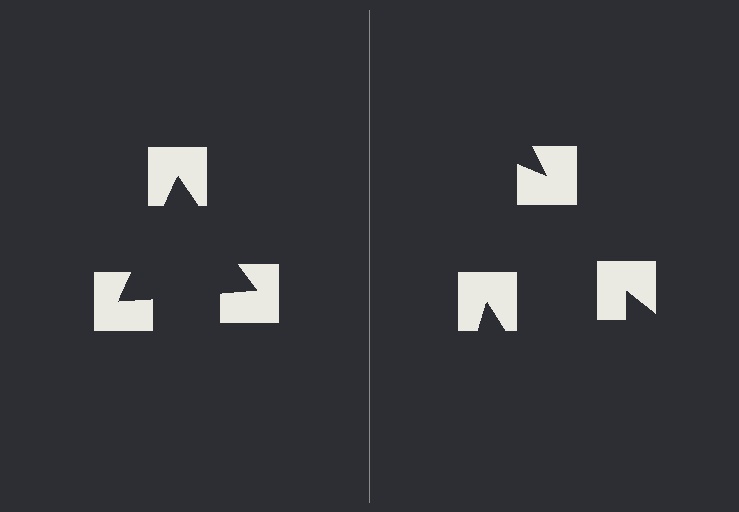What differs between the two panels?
The notched squares are positioned identically on both sides; only the wedge orientations differ. On the left they align to a triangle; on the right they are misaligned.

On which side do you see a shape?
An illusory triangle appears on the left side. On the right side the wedge cuts are rotated, so no coherent shape forms.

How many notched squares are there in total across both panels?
6 — 3 on each side.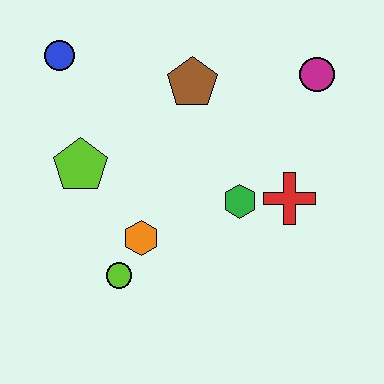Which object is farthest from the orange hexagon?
The magenta circle is farthest from the orange hexagon.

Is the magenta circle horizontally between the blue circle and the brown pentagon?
No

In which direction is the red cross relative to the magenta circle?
The red cross is below the magenta circle.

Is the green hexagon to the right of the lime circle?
Yes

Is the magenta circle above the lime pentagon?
Yes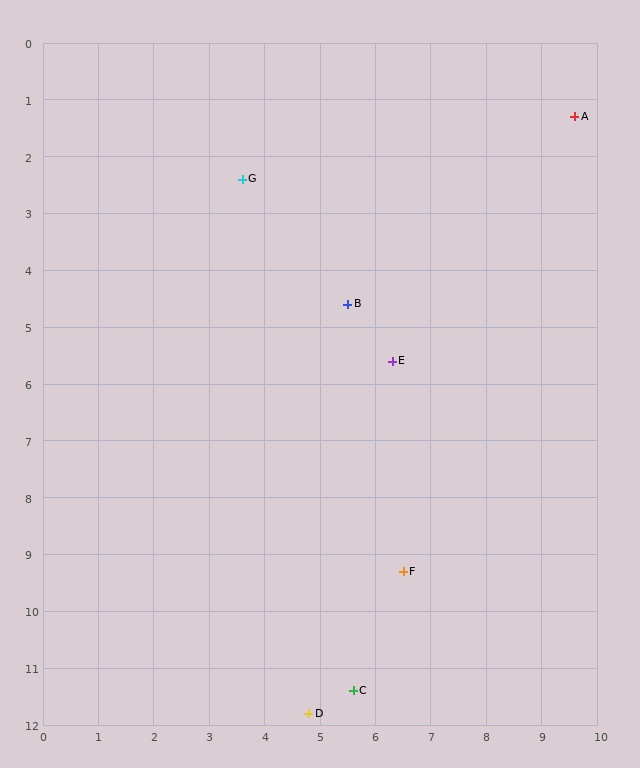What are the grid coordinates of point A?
Point A is at approximately (9.6, 1.3).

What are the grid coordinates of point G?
Point G is at approximately (3.6, 2.4).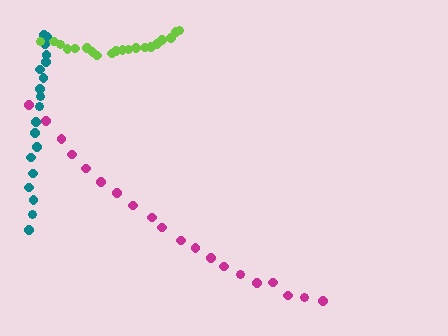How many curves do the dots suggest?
There are 3 distinct paths.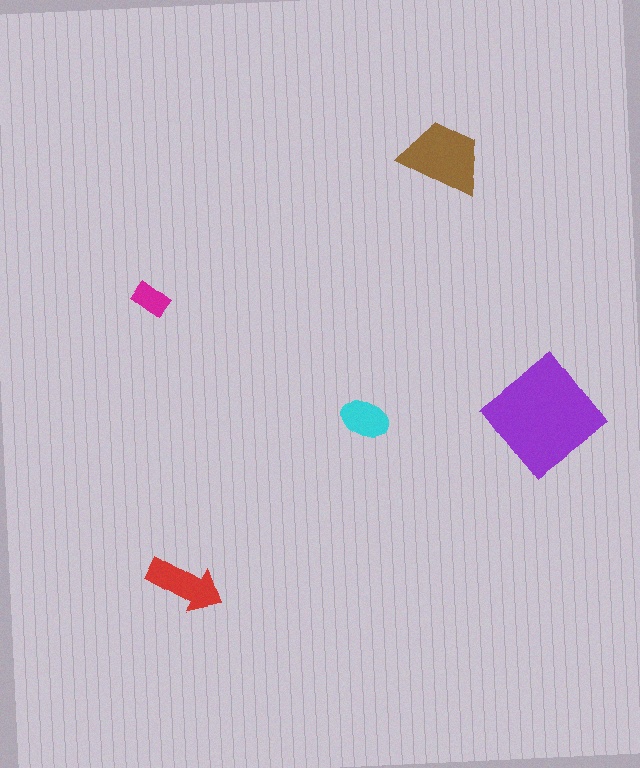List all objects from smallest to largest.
The magenta rectangle, the cyan ellipse, the red arrow, the brown trapezoid, the purple diamond.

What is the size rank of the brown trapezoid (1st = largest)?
2nd.